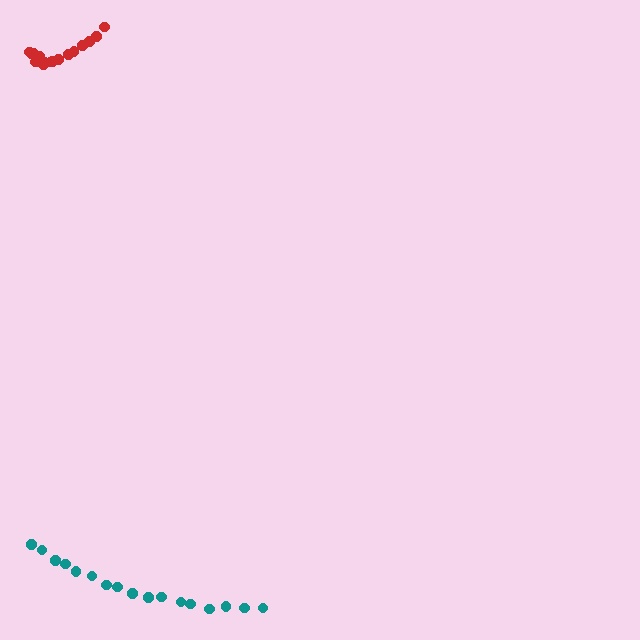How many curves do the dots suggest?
There are 2 distinct paths.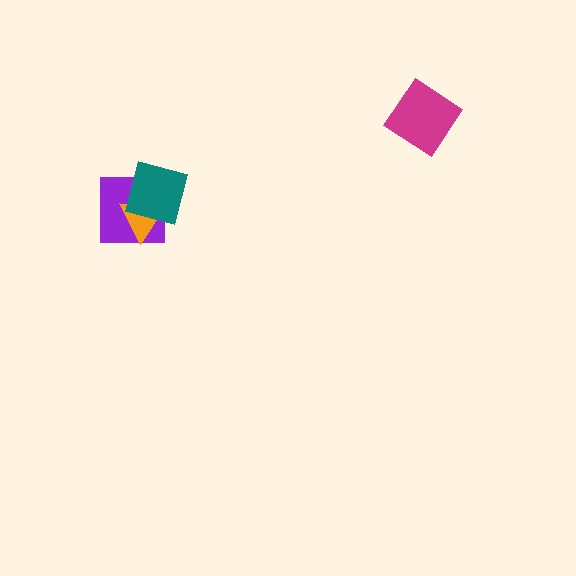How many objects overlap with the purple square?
2 objects overlap with the purple square.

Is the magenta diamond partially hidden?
No, no other shape covers it.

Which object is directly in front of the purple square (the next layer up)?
The orange triangle is directly in front of the purple square.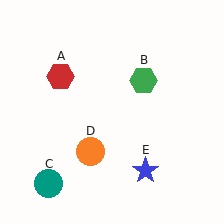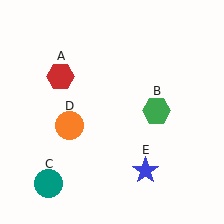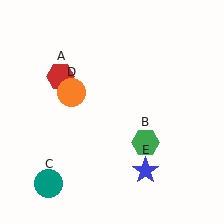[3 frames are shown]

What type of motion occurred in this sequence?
The green hexagon (object B), orange circle (object D) rotated clockwise around the center of the scene.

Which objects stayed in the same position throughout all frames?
Red hexagon (object A) and teal circle (object C) and blue star (object E) remained stationary.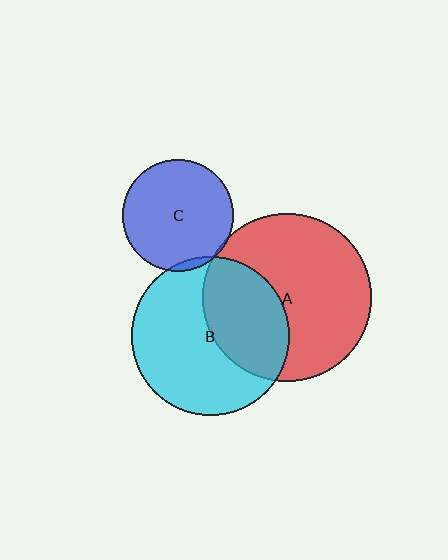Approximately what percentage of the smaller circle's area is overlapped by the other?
Approximately 40%.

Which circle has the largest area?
Circle A (red).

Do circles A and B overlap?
Yes.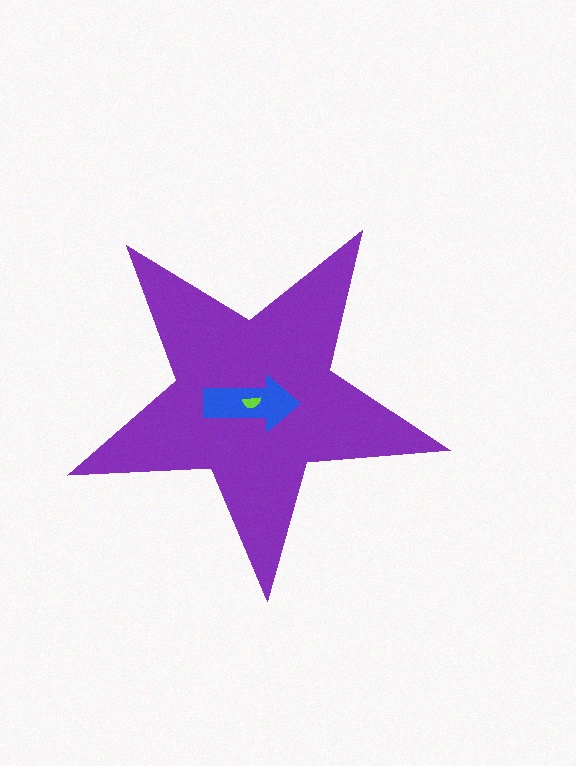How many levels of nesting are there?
3.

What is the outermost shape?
The purple star.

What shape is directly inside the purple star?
The blue arrow.